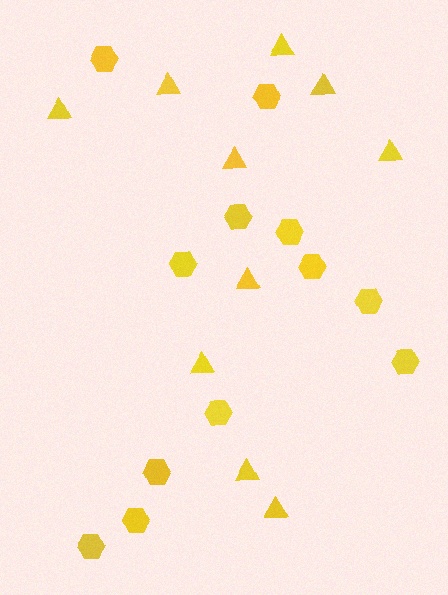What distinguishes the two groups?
There are 2 groups: one group of hexagons (12) and one group of triangles (10).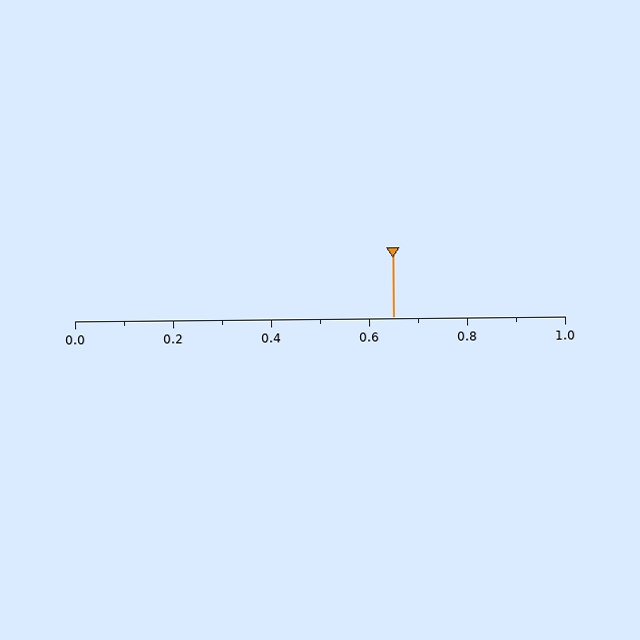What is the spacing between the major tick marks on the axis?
The major ticks are spaced 0.2 apart.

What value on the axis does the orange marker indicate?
The marker indicates approximately 0.65.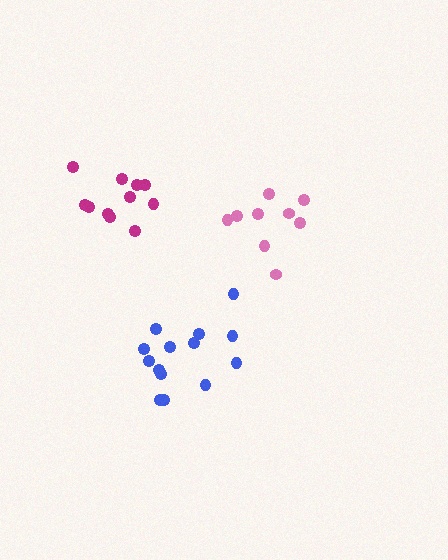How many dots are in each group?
Group 1: 9 dots, Group 2: 11 dots, Group 3: 14 dots (34 total).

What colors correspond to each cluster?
The clusters are colored: pink, magenta, blue.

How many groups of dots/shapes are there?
There are 3 groups.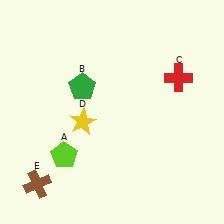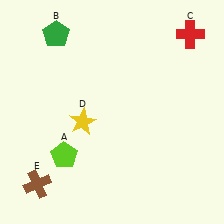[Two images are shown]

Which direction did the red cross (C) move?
The red cross (C) moved up.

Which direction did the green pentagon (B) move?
The green pentagon (B) moved up.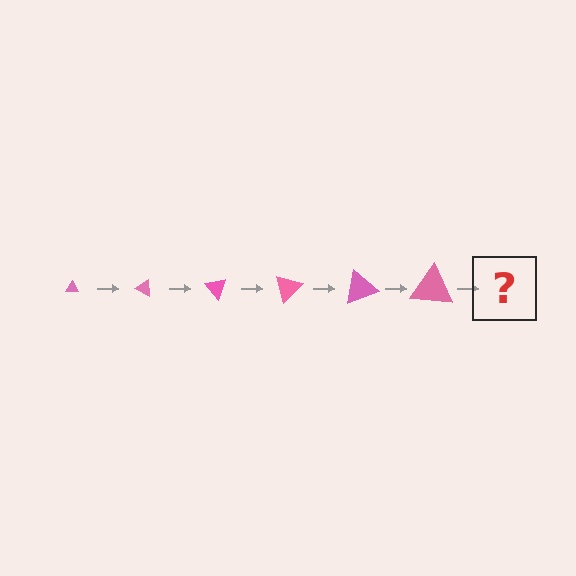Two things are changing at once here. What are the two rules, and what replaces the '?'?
The two rules are that the triangle grows larger each step and it rotates 25 degrees each step. The '?' should be a triangle, larger than the previous one and rotated 150 degrees from the start.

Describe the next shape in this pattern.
It should be a triangle, larger than the previous one and rotated 150 degrees from the start.